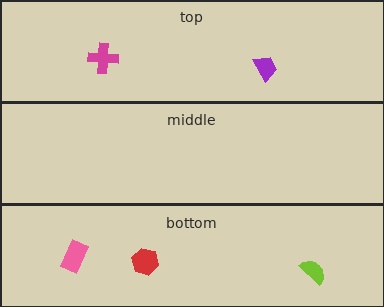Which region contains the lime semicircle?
The bottom region.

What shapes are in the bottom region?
The red hexagon, the lime semicircle, the pink rectangle.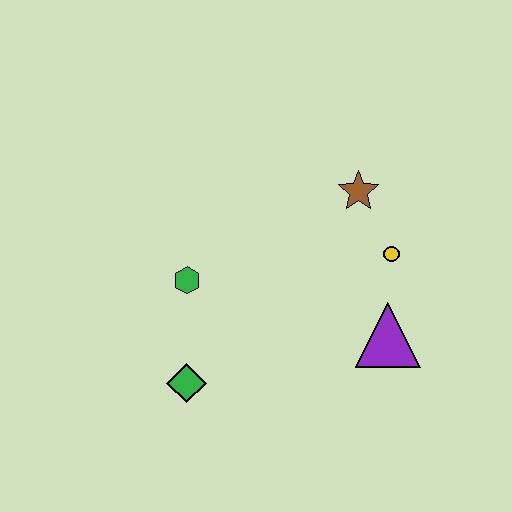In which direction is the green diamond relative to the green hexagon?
The green diamond is below the green hexagon.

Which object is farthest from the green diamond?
The brown star is farthest from the green diamond.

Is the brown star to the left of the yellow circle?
Yes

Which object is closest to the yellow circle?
The brown star is closest to the yellow circle.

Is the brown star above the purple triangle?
Yes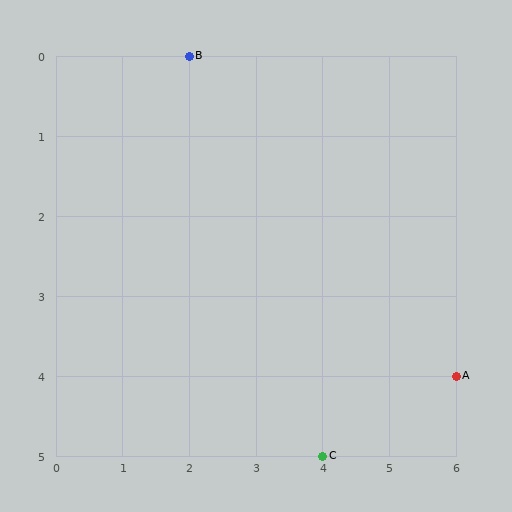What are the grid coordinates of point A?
Point A is at grid coordinates (6, 4).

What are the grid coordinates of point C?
Point C is at grid coordinates (4, 5).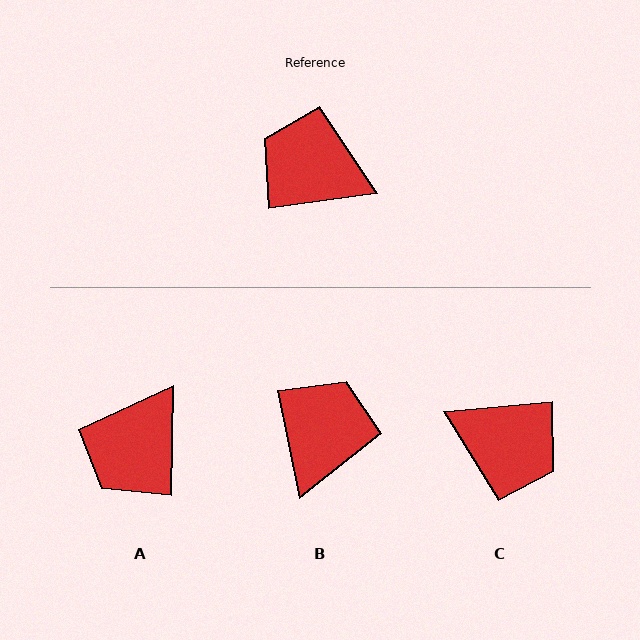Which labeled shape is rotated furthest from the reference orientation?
C, about 178 degrees away.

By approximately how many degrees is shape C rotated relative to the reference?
Approximately 178 degrees counter-clockwise.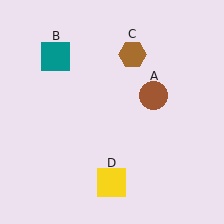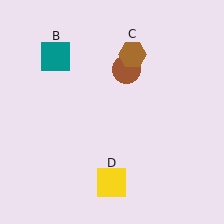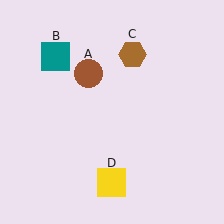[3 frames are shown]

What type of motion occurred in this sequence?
The brown circle (object A) rotated counterclockwise around the center of the scene.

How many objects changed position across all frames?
1 object changed position: brown circle (object A).